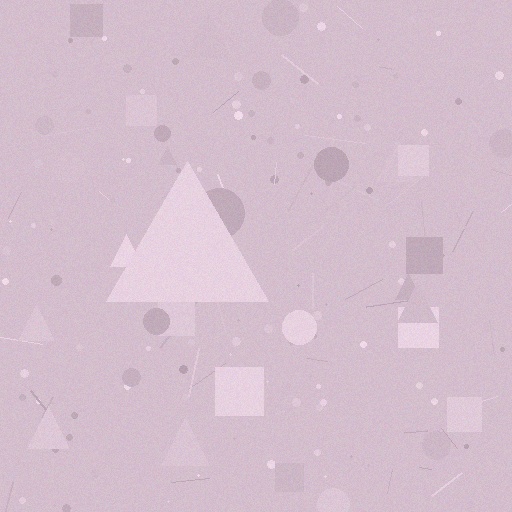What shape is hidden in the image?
A triangle is hidden in the image.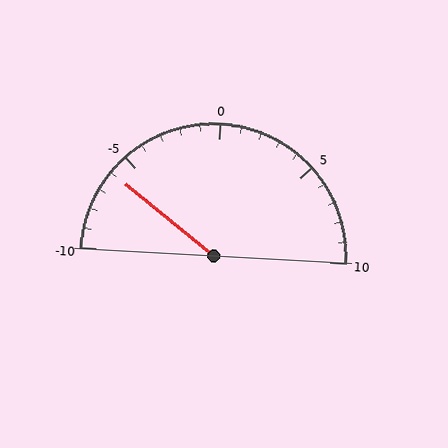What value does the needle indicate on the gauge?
The needle indicates approximately -6.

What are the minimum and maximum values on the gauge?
The gauge ranges from -10 to 10.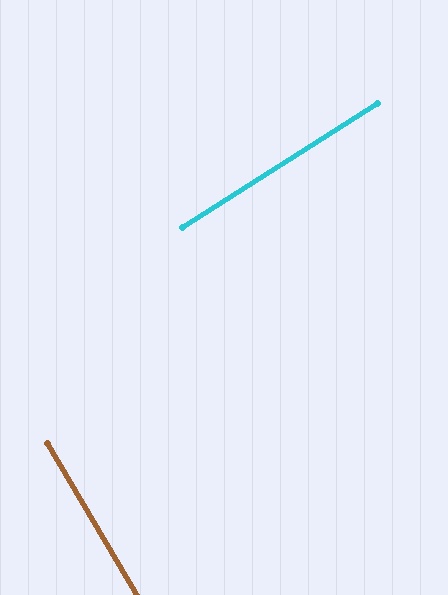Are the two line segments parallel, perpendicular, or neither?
Perpendicular — they meet at approximately 88°.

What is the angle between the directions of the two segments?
Approximately 88 degrees.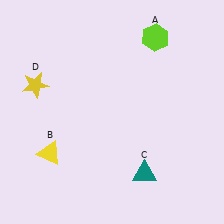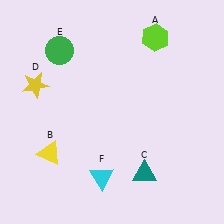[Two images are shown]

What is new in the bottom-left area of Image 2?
A cyan triangle (F) was added in the bottom-left area of Image 2.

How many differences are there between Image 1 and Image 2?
There are 2 differences between the two images.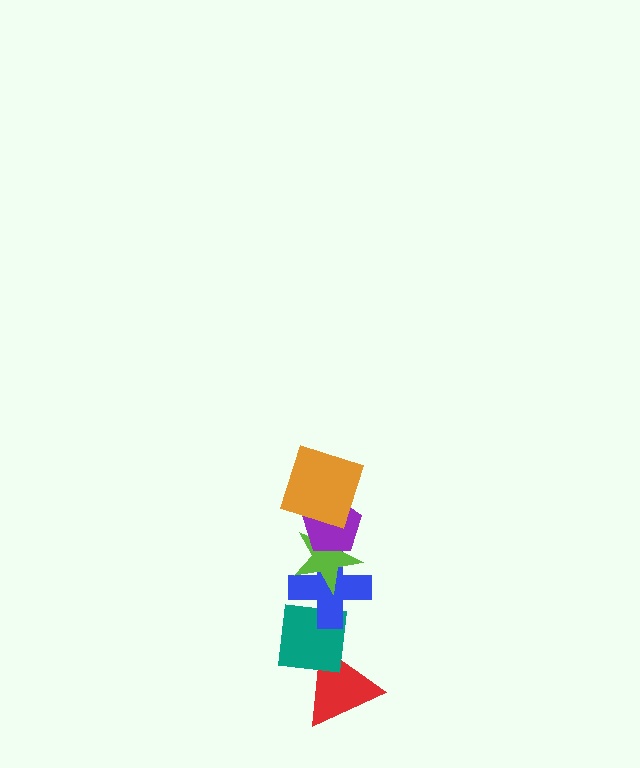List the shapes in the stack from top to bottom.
From top to bottom: the orange square, the purple pentagon, the lime star, the blue cross, the teal square, the red triangle.